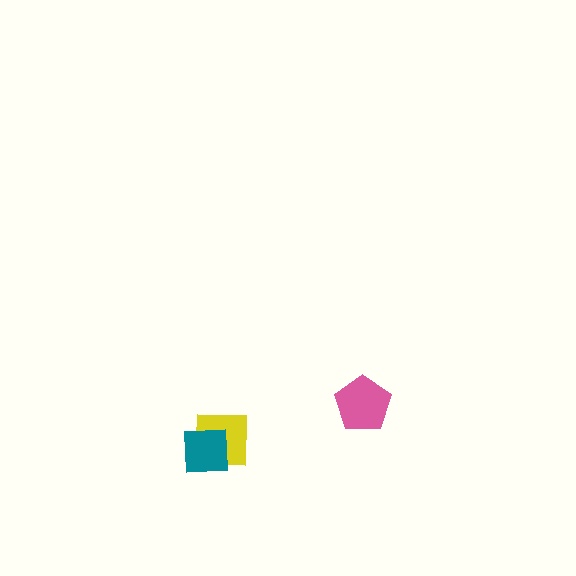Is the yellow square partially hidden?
Yes, it is partially covered by another shape.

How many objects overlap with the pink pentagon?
0 objects overlap with the pink pentagon.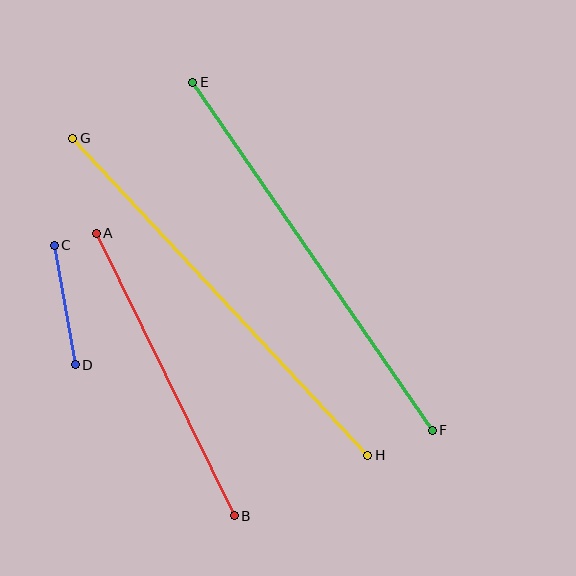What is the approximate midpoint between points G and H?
The midpoint is at approximately (220, 297) pixels.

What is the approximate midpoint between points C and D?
The midpoint is at approximately (65, 305) pixels.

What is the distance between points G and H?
The distance is approximately 433 pixels.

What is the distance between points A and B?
The distance is approximately 314 pixels.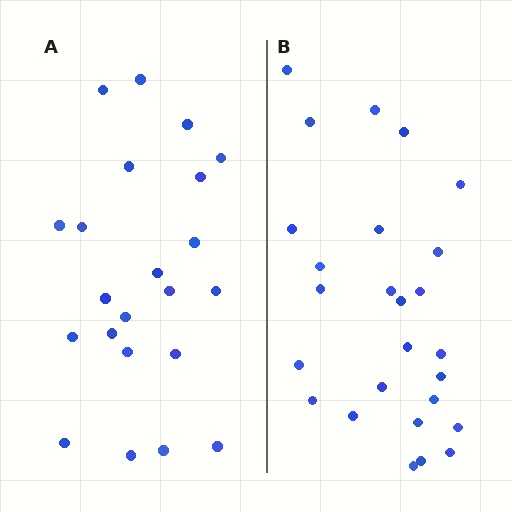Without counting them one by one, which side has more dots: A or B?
Region B (the right region) has more dots.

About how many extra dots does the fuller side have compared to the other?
Region B has about 4 more dots than region A.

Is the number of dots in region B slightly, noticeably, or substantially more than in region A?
Region B has only slightly more — the two regions are fairly close. The ratio is roughly 1.2 to 1.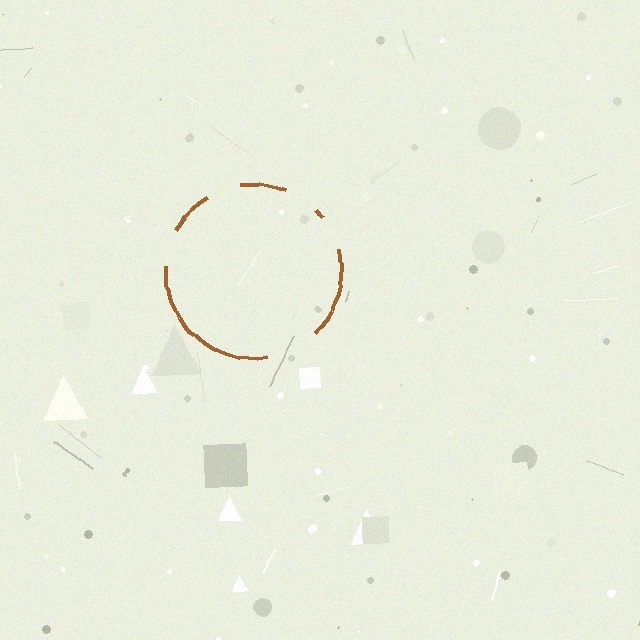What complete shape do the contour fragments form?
The contour fragments form a circle.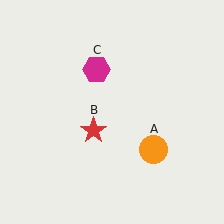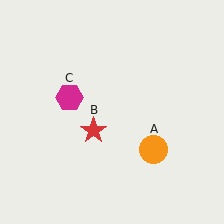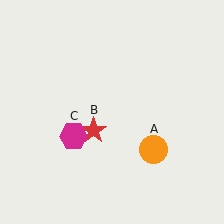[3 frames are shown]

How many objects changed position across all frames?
1 object changed position: magenta hexagon (object C).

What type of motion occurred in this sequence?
The magenta hexagon (object C) rotated counterclockwise around the center of the scene.